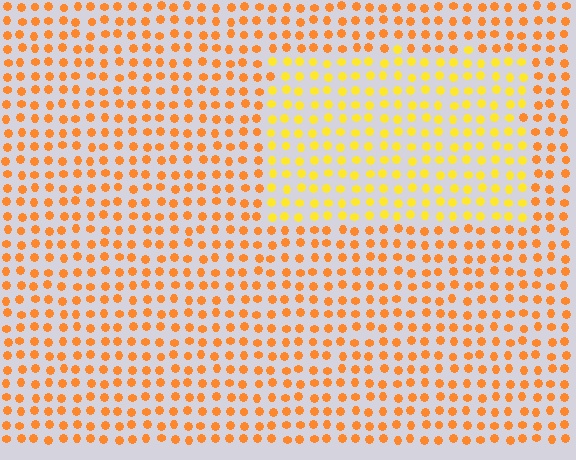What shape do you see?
I see a rectangle.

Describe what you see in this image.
The image is filled with small orange elements in a uniform arrangement. A rectangle-shaped region is visible where the elements are tinted to a slightly different hue, forming a subtle color boundary.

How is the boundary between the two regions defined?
The boundary is defined purely by a slight shift in hue (about 28 degrees). Spacing, size, and orientation are identical on both sides.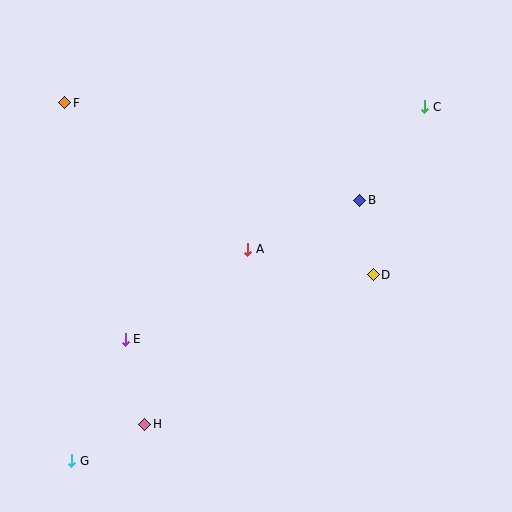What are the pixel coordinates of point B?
Point B is at (360, 200).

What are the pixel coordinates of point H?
Point H is at (145, 424).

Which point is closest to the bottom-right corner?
Point D is closest to the bottom-right corner.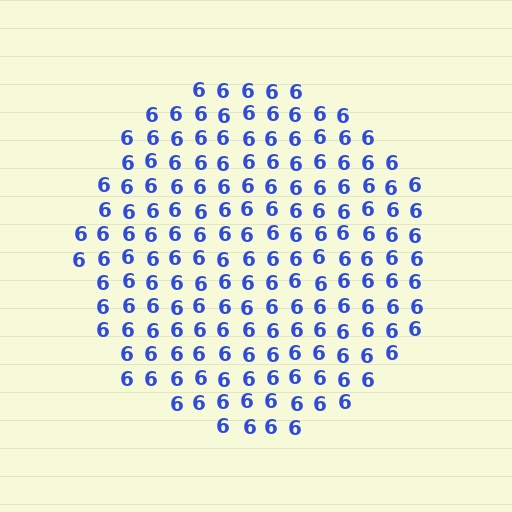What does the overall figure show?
The overall figure shows a circle.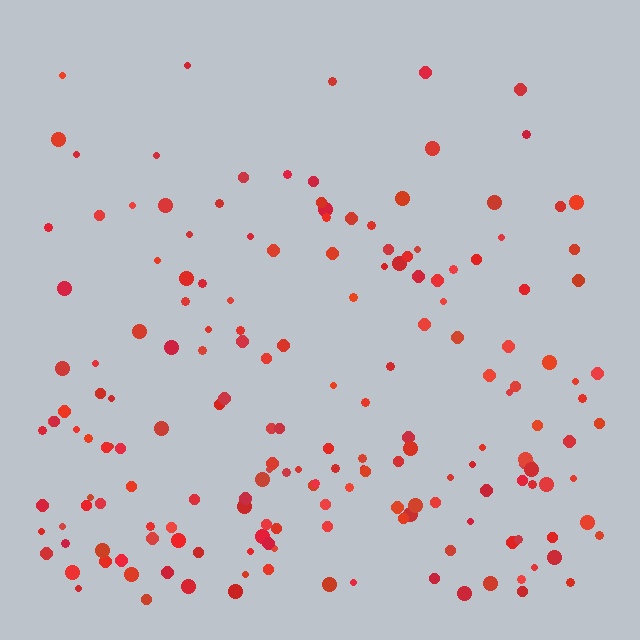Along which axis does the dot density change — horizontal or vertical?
Vertical.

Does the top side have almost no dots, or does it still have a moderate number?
Still a moderate number, just noticeably fewer than the bottom.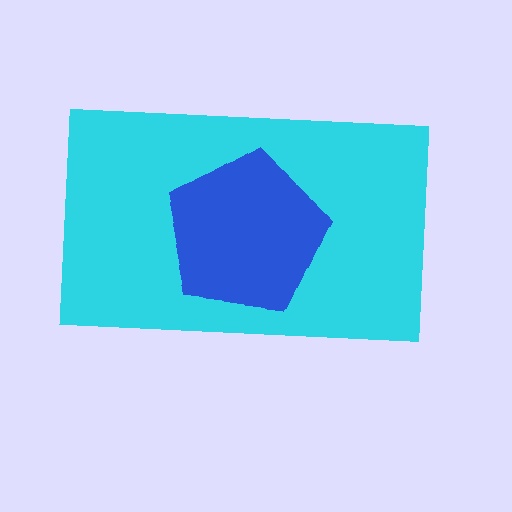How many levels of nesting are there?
2.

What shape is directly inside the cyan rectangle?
The blue pentagon.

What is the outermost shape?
The cyan rectangle.